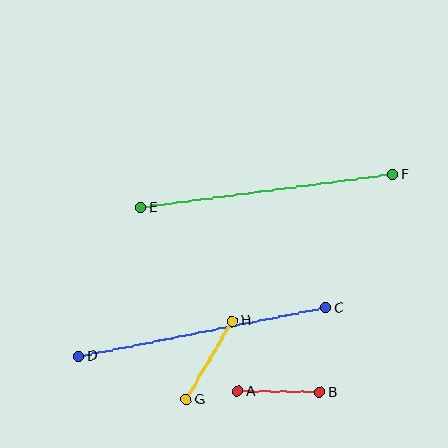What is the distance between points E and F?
The distance is approximately 254 pixels.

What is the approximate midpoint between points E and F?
The midpoint is at approximately (267, 191) pixels.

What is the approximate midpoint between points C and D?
The midpoint is at approximately (202, 332) pixels.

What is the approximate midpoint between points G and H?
The midpoint is at approximately (209, 360) pixels.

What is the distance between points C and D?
The distance is approximately 252 pixels.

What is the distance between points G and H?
The distance is approximately 91 pixels.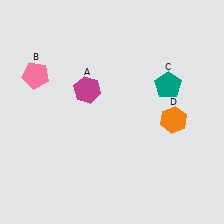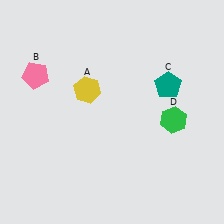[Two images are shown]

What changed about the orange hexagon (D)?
In Image 1, D is orange. In Image 2, it changed to green.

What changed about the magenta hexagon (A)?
In Image 1, A is magenta. In Image 2, it changed to yellow.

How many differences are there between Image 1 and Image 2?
There are 2 differences between the two images.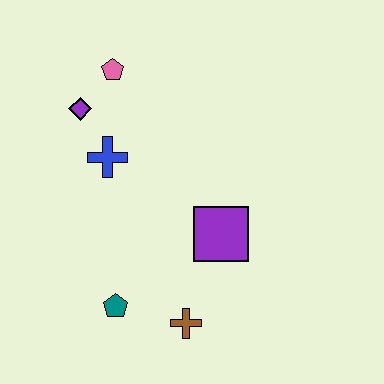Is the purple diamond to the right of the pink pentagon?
No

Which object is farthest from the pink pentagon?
The brown cross is farthest from the pink pentagon.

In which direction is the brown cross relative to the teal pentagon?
The brown cross is to the right of the teal pentagon.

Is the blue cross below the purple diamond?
Yes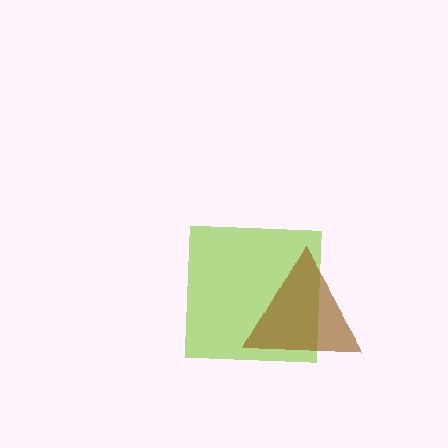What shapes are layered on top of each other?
The layered shapes are: a lime square, a brown triangle.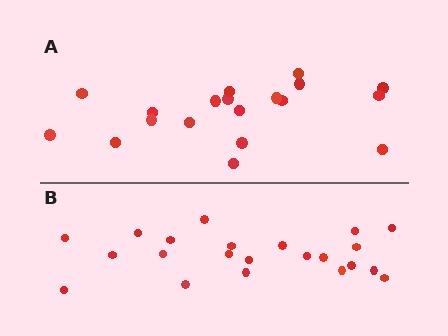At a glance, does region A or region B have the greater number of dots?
Region B (the bottom region) has more dots.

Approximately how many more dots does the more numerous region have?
Region B has just a few more — roughly 2 or 3 more dots than region A.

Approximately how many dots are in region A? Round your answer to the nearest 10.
About 20 dots. (The exact count is 19, which rounds to 20.)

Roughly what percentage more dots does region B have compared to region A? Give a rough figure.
About 15% more.